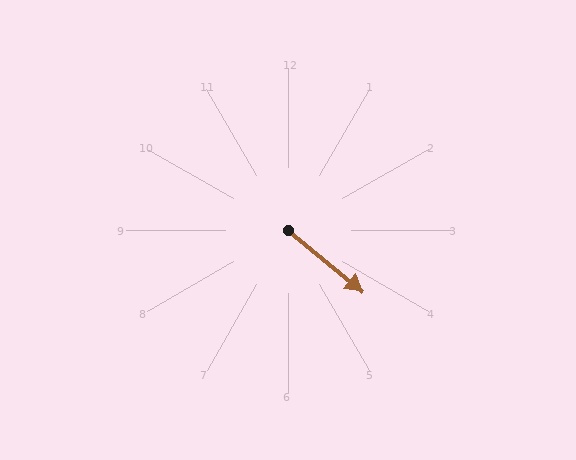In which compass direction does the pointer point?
Southeast.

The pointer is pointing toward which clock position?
Roughly 4 o'clock.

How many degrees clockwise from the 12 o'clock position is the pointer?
Approximately 130 degrees.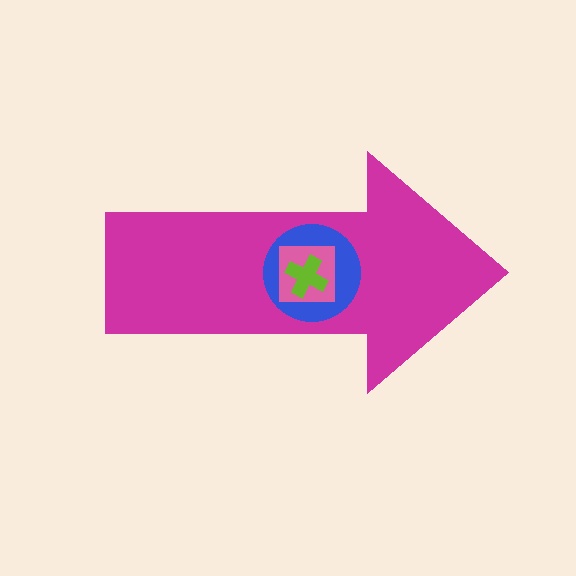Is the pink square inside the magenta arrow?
Yes.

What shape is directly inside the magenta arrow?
The blue circle.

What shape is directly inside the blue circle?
The pink square.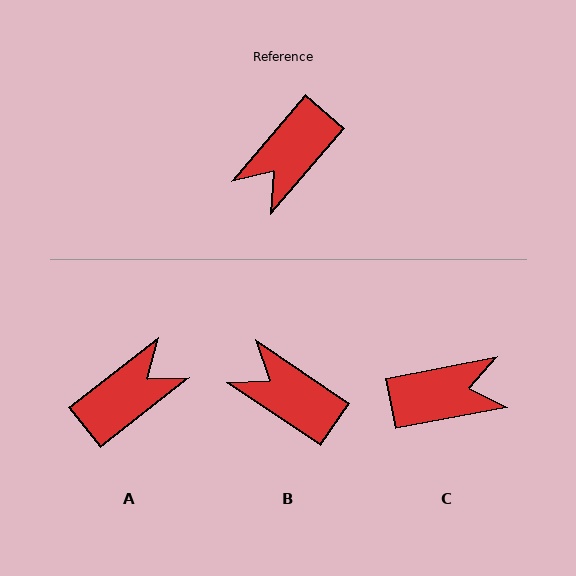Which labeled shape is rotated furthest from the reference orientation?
A, about 169 degrees away.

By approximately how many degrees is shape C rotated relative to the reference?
Approximately 141 degrees counter-clockwise.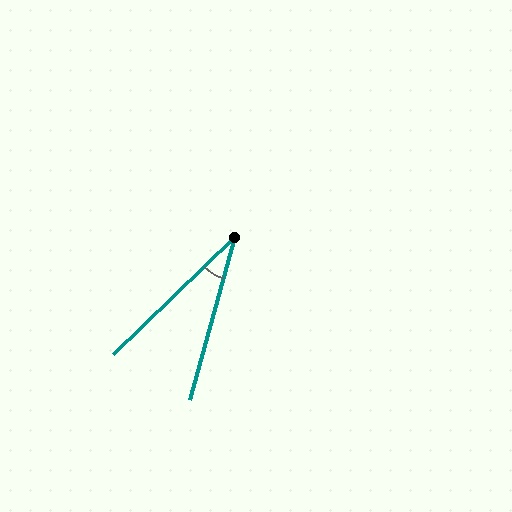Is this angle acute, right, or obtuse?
It is acute.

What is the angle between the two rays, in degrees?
Approximately 30 degrees.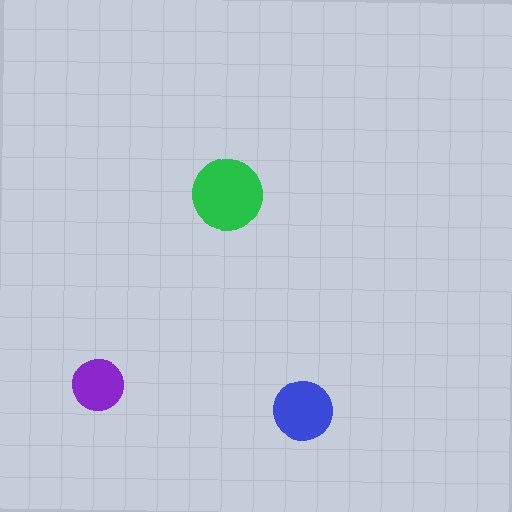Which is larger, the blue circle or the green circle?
The green one.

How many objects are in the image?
There are 3 objects in the image.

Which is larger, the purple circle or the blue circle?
The blue one.